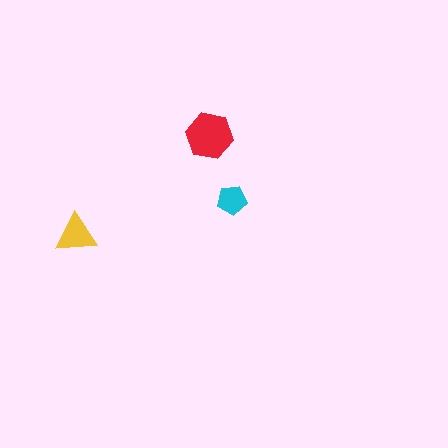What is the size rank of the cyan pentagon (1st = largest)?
3rd.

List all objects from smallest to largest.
The cyan pentagon, the yellow triangle, the red hexagon.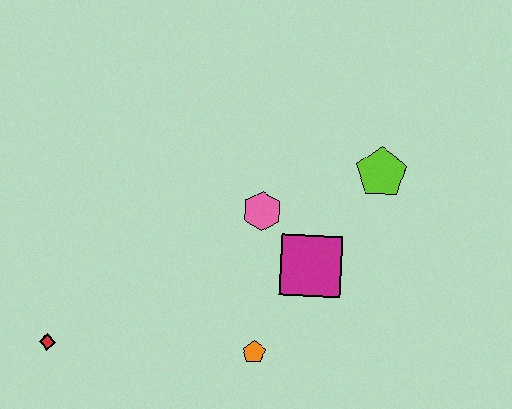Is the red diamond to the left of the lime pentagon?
Yes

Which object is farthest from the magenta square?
The red diamond is farthest from the magenta square.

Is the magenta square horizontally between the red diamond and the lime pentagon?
Yes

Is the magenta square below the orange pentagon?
No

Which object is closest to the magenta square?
The pink hexagon is closest to the magenta square.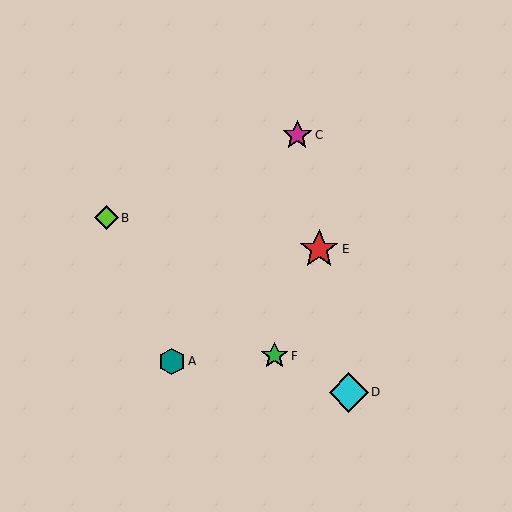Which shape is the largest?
The cyan diamond (labeled D) is the largest.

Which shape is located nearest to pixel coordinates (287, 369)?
The green star (labeled F) at (275, 356) is nearest to that location.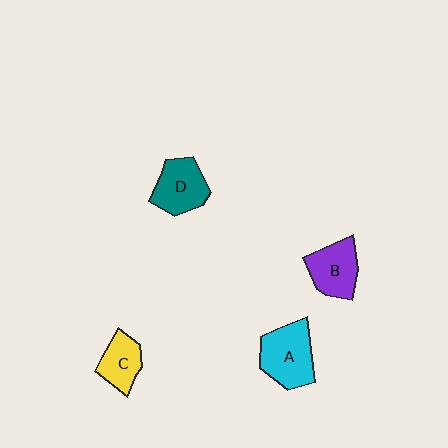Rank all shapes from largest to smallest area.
From largest to smallest: A (cyan), D (teal), B (purple), C (yellow).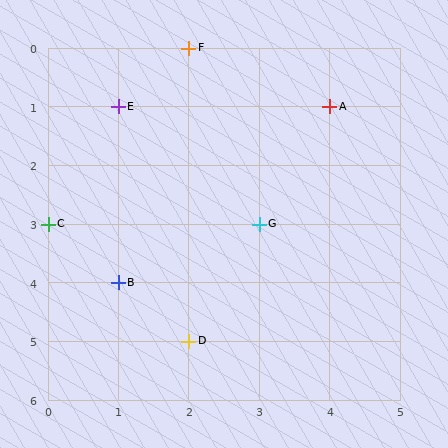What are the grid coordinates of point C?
Point C is at grid coordinates (0, 3).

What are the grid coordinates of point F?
Point F is at grid coordinates (2, 0).